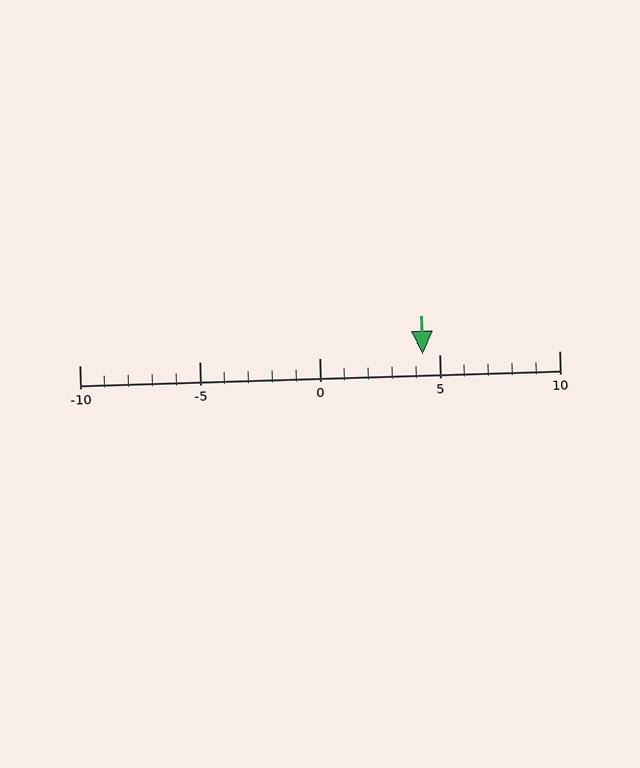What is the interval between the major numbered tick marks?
The major tick marks are spaced 5 units apart.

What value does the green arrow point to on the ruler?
The green arrow points to approximately 4.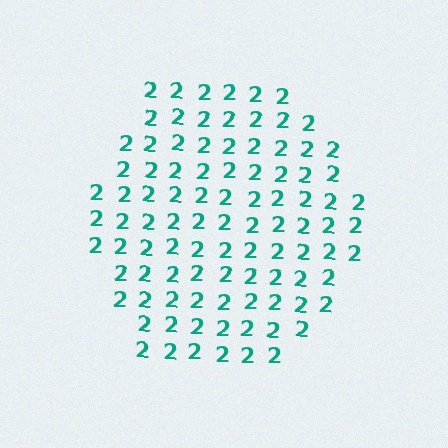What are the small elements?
The small elements are digit 2's.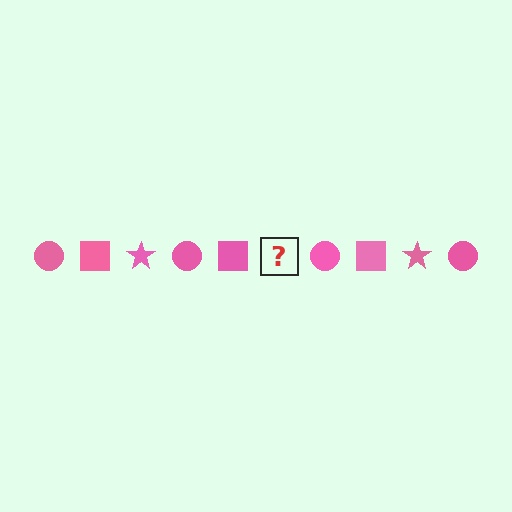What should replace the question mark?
The question mark should be replaced with a pink star.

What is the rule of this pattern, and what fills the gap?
The rule is that the pattern cycles through circle, square, star shapes in pink. The gap should be filled with a pink star.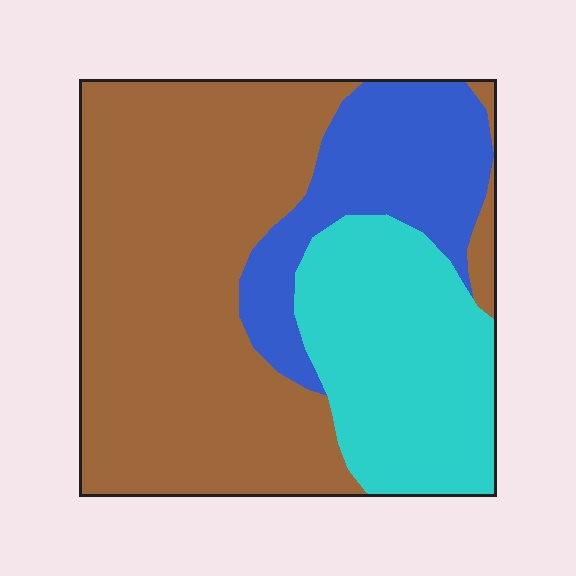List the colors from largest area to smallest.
From largest to smallest: brown, cyan, blue.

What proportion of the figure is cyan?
Cyan covers 26% of the figure.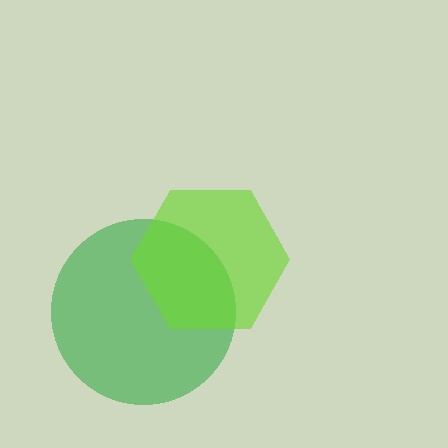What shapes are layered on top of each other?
The layered shapes are: a green circle, a lime hexagon.